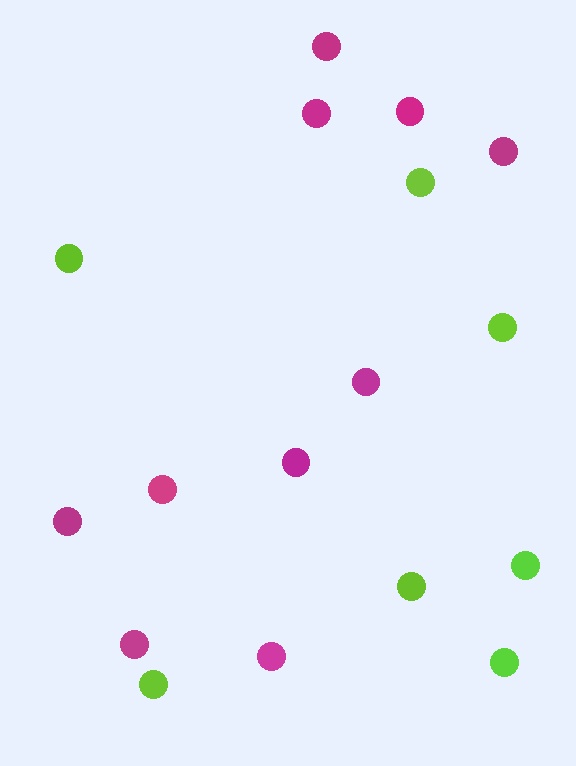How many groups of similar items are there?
There are 2 groups: one group of lime circles (7) and one group of magenta circles (10).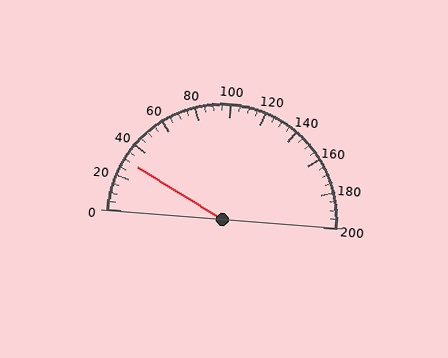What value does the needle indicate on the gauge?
The needle indicates approximately 30.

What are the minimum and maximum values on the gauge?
The gauge ranges from 0 to 200.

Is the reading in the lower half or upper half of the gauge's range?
The reading is in the lower half of the range (0 to 200).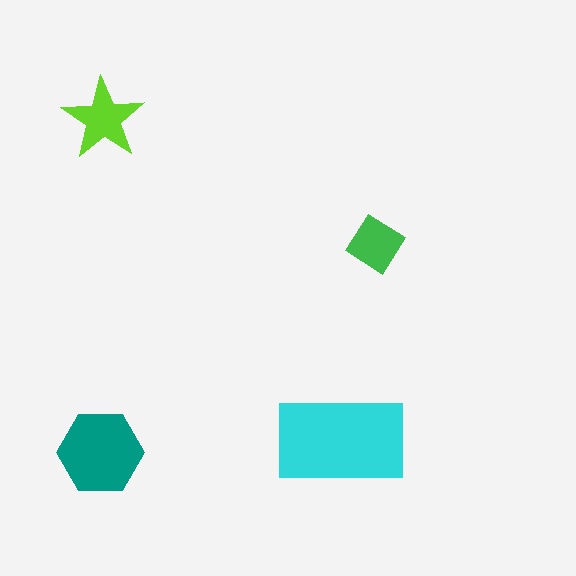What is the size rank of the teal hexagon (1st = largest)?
2nd.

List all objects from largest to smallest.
The cyan rectangle, the teal hexagon, the lime star, the green diamond.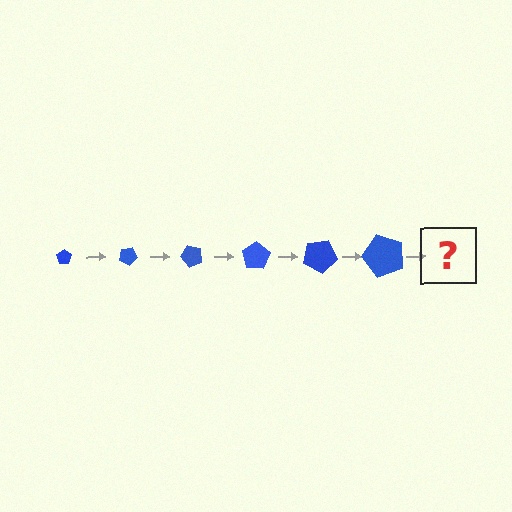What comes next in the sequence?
The next element should be a pentagon, larger than the previous one and rotated 150 degrees from the start.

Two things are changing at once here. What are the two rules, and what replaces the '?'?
The two rules are that the pentagon grows larger each step and it rotates 25 degrees each step. The '?' should be a pentagon, larger than the previous one and rotated 150 degrees from the start.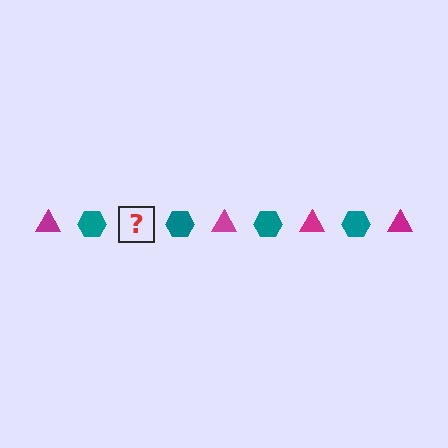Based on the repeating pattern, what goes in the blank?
The blank should be a magenta triangle.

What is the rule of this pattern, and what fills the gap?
The rule is that the pattern alternates between magenta triangle and teal hexagon. The gap should be filled with a magenta triangle.